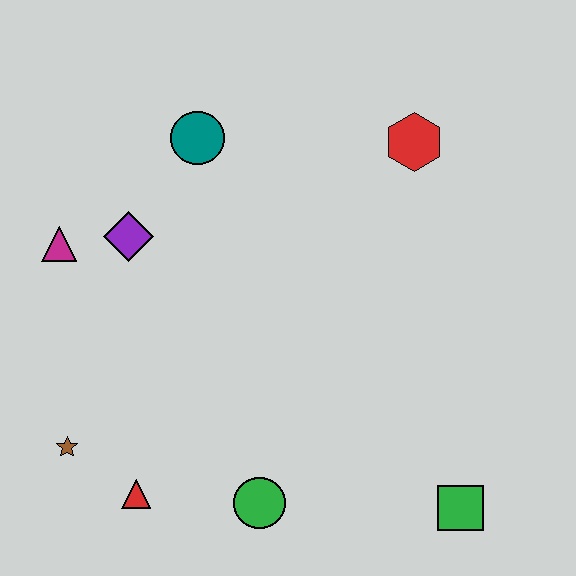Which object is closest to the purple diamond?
The magenta triangle is closest to the purple diamond.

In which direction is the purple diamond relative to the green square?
The purple diamond is to the left of the green square.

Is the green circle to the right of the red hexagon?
No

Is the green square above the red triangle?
No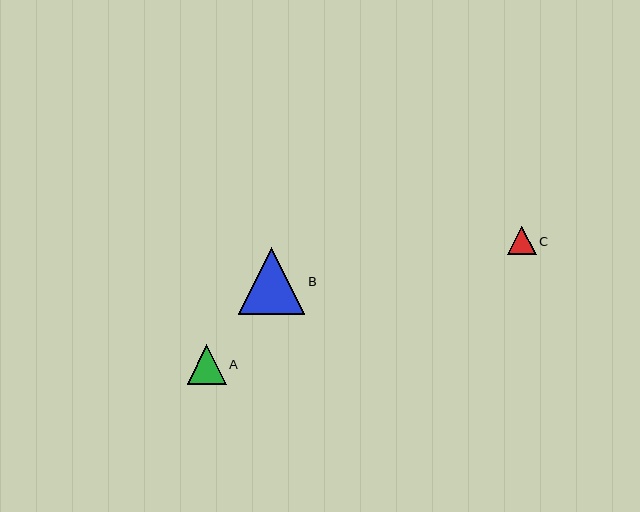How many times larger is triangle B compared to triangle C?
Triangle B is approximately 2.3 times the size of triangle C.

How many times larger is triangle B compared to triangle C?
Triangle B is approximately 2.3 times the size of triangle C.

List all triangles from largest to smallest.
From largest to smallest: B, A, C.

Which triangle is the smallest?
Triangle C is the smallest with a size of approximately 28 pixels.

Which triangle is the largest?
Triangle B is the largest with a size of approximately 67 pixels.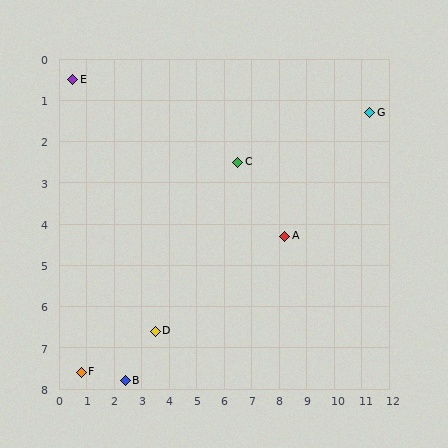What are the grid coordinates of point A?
Point A is at approximately (8.2, 4.3).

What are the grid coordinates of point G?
Point G is at approximately (11.3, 1.3).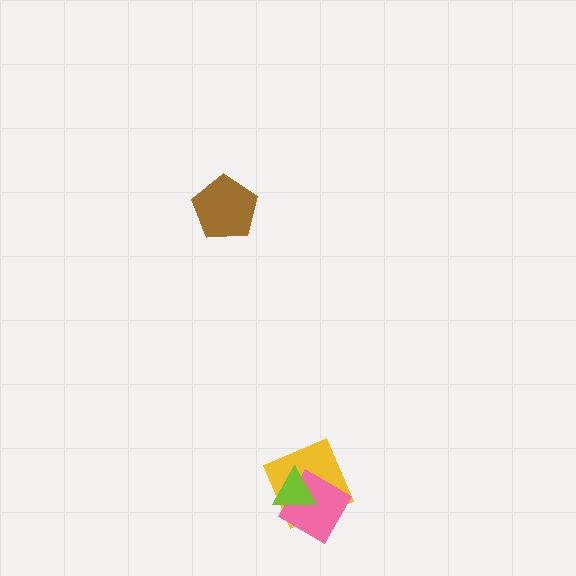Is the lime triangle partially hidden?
No, no other shape covers it.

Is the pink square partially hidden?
Yes, it is partially covered by another shape.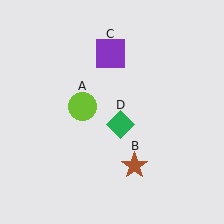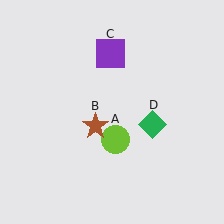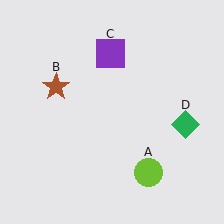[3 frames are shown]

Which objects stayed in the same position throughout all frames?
Purple square (object C) remained stationary.